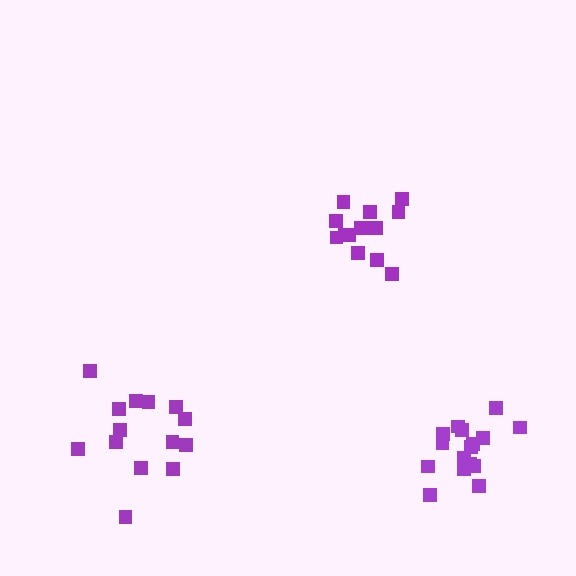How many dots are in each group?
Group 1: 14 dots, Group 2: 16 dots, Group 3: 14 dots (44 total).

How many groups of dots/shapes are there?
There are 3 groups.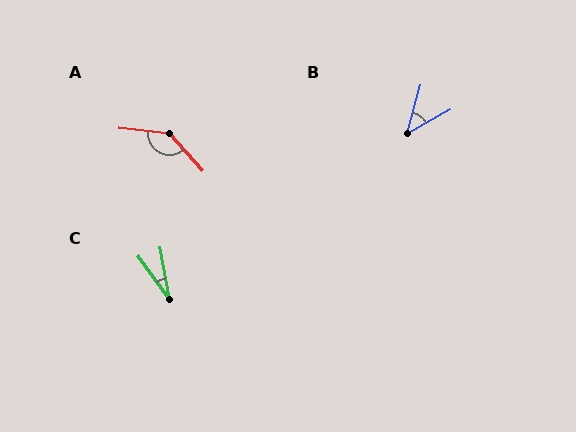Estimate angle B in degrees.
Approximately 45 degrees.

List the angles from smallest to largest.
C (25°), B (45°), A (138°).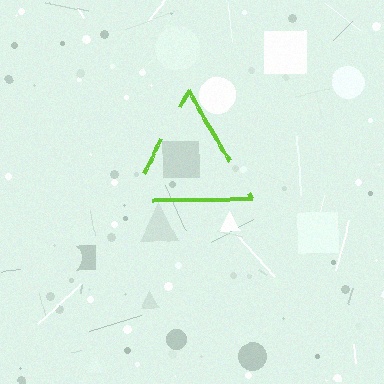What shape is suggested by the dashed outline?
The dashed outline suggests a triangle.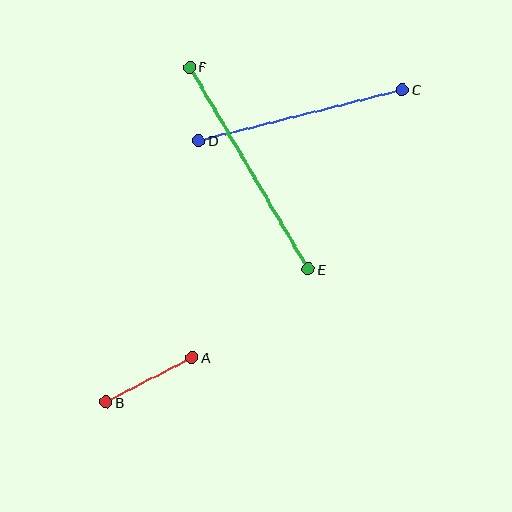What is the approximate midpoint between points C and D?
The midpoint is at approximately (300, 115) pixels.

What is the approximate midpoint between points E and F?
The midpoint is at approximately (249, 168) pixels.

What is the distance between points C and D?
The distance is approximately 210 pixels.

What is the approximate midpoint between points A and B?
The midpoint is at approximately (149, 380) pixels.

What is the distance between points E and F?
The distance is approximately 234 pixels.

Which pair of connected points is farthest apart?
Points E and F are farthest apart.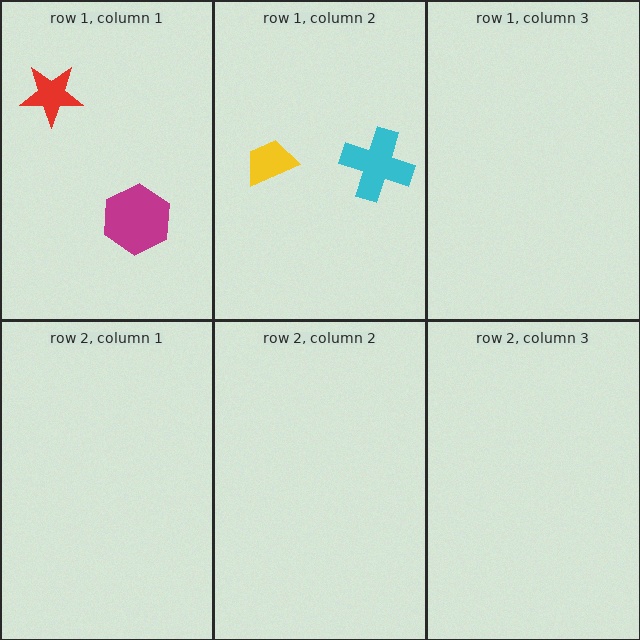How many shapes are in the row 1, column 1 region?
2.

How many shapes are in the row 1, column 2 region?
2.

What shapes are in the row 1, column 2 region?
The yellow trapezoid, the cyan cross.